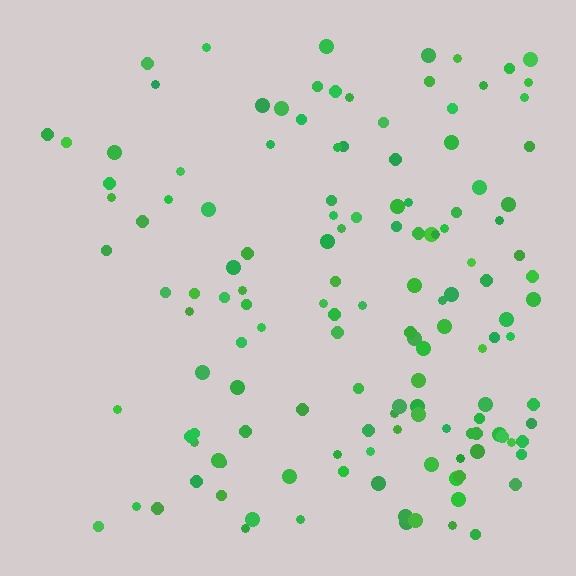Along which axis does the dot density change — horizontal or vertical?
Horizontal.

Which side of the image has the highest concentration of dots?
The right.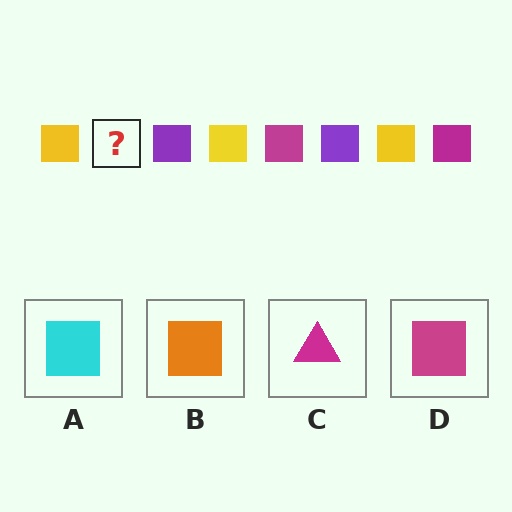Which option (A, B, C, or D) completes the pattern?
D.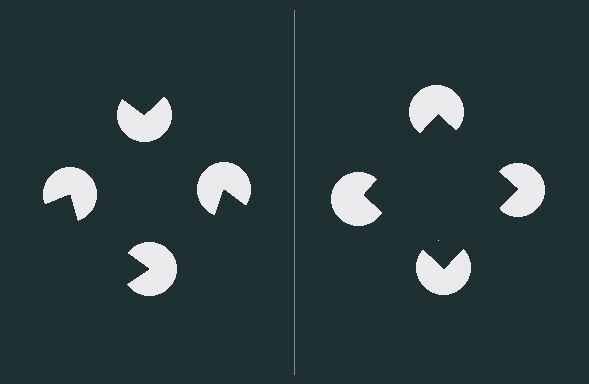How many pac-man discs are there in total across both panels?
8 — 4 on each side.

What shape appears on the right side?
An illusory square.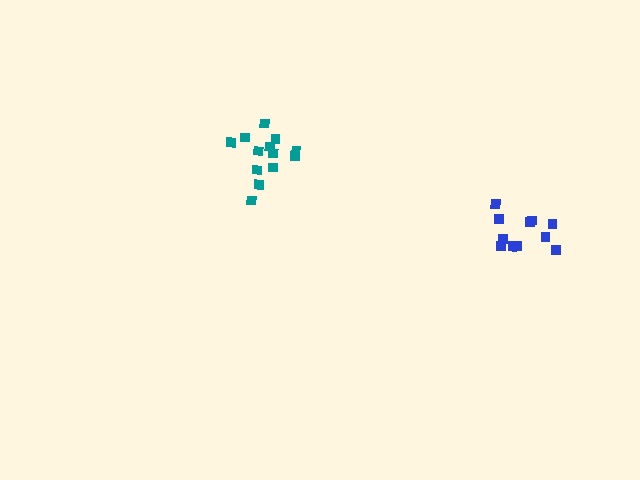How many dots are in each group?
Group 1: 11 dots, Group 2: 13 dots (24 total).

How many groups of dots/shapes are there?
There are 2 groups.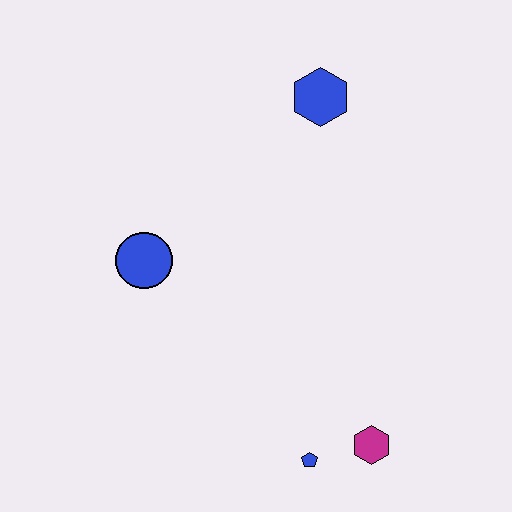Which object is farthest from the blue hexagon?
The blue pentagon is farthest from the blue hexagon.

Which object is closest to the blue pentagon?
The magenta hexagon is closest to the blue pentagon.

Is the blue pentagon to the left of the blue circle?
No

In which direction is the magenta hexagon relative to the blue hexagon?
The magenta hexagon is below the blue hexagon.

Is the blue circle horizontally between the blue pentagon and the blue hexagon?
No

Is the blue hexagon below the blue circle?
No